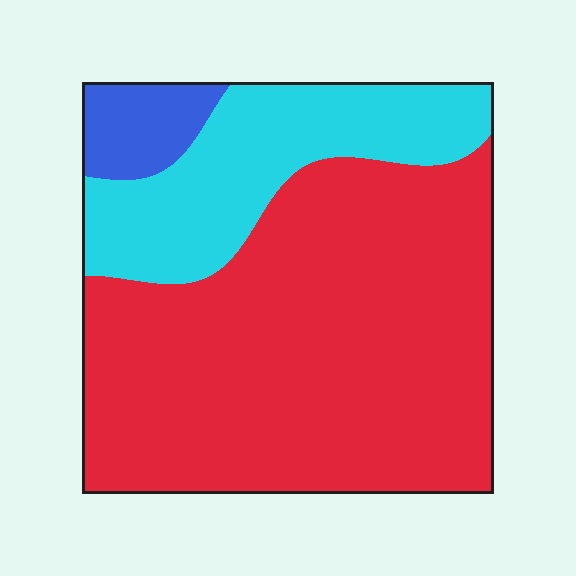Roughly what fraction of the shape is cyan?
Cyan takes up about one quarter (1/4) of the shape.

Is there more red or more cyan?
Red.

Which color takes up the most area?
Red, at roughly 70%.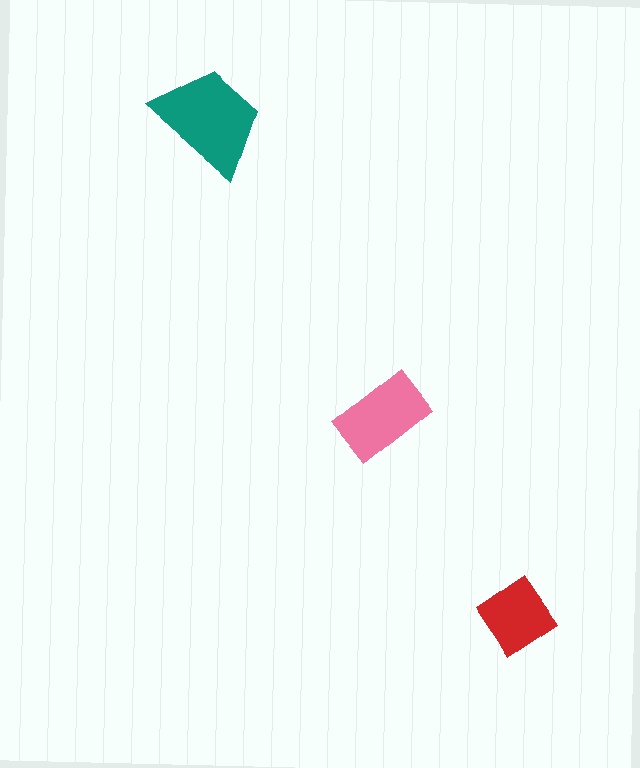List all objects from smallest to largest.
The red diamond, the pink rectangle, the teal trapezoid.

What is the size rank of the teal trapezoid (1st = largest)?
1st.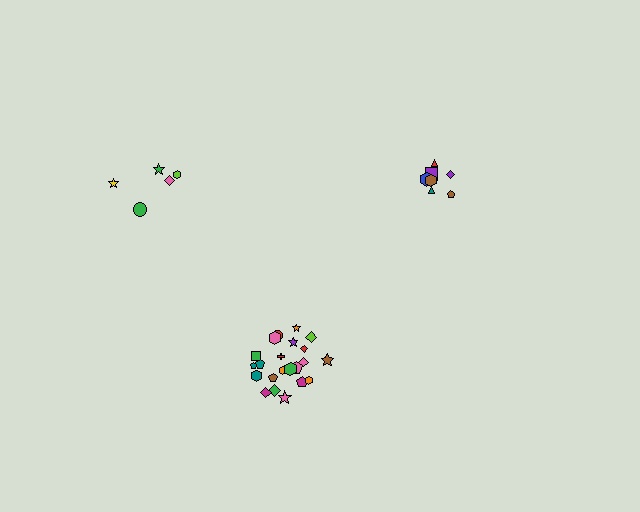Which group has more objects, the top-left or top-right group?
The top-right group.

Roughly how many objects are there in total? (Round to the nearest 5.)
Roughly 35 objects in total.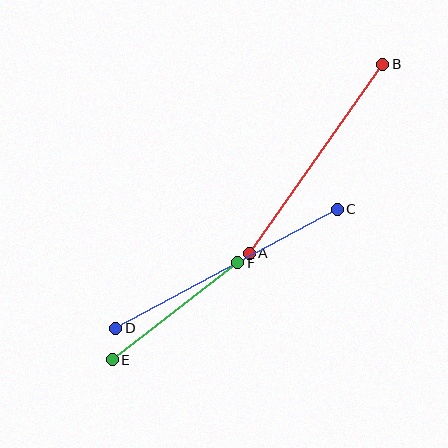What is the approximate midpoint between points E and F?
The midpoint is at approximately (175, 311) pixels.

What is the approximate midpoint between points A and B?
The midpoint is at approximately (316, 159) pixels.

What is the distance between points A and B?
The distance is approximately 231 pixels.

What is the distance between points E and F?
The distance is approximately 159 pixels.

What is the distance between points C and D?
The distance is approximately 252 pixels.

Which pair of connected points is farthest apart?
Points C and D are farthest apart.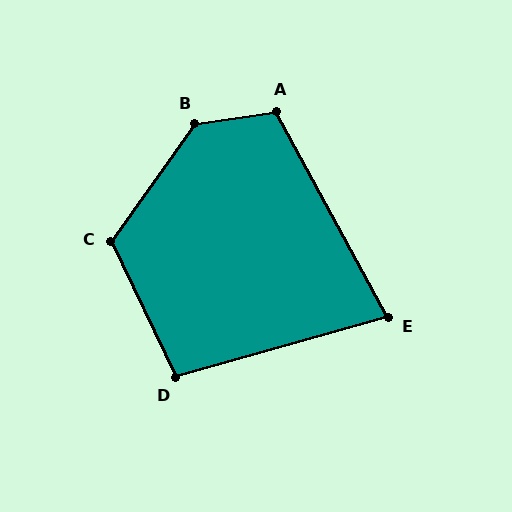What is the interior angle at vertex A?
Approximately 110 degrees (obtuse).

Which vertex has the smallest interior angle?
E, at approximately 77 degrees.